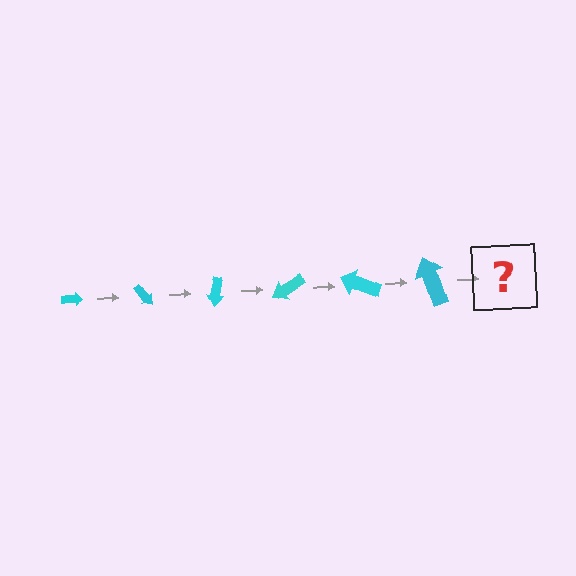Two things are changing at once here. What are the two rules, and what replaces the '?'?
The two rules are that the arrow grows larger each step and it rotates 50 degrees each step. The '?' should be an arrow, larger than the previous one and rotated 300 degrees from the start.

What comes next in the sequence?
The next element should be an arrow, larger than the previous one and rotated 300 degrees from the start.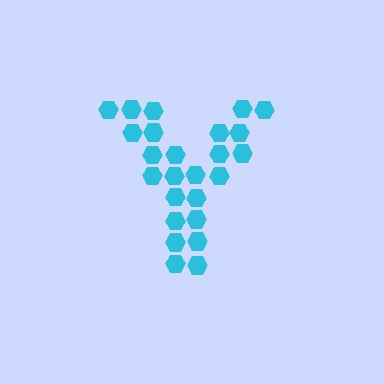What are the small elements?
The small elements are hexagons.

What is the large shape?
The large shape is the letter Y.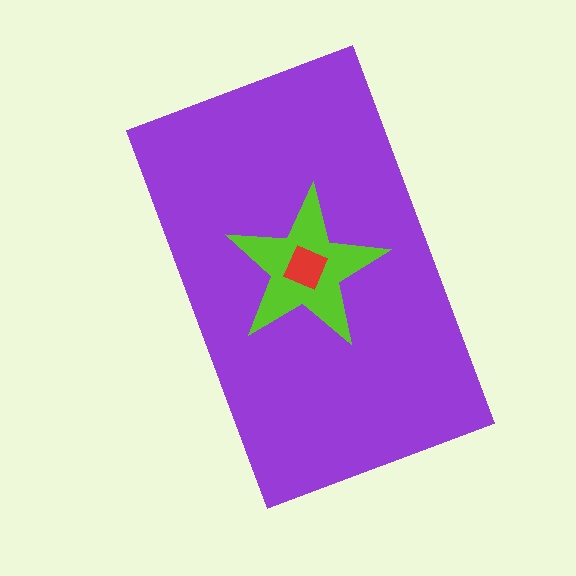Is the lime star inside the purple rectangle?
Yes.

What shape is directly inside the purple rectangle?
The lime star.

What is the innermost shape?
The red square.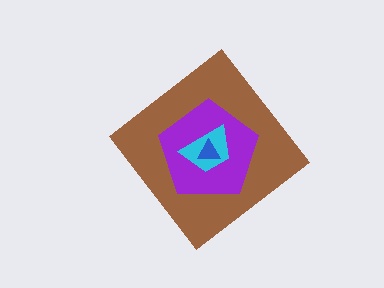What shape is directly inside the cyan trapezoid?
The blue triangle.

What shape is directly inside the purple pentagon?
The cyan trapezoid.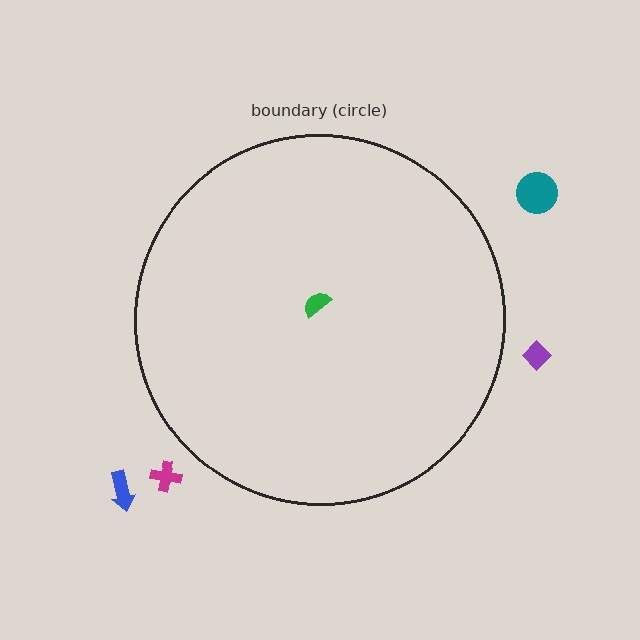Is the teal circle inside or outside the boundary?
Outside.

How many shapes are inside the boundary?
1 inside, 4 outside.